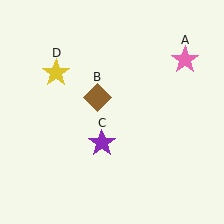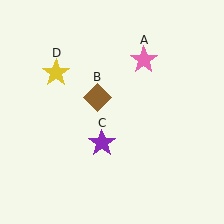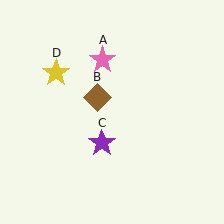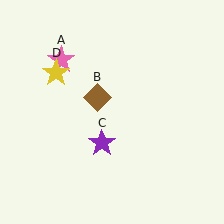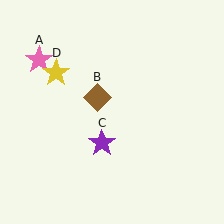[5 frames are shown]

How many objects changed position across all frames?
1 object changed position: pink star (object A).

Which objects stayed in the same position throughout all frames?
Brown diamond (object B) and purple star (object C) and yellow star (object D) remained stationary.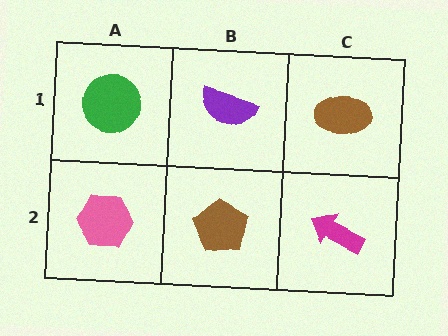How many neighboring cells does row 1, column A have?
2.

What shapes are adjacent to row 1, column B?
A brown pentagon (row 2, column B), a green circle (row 1, column A), a brown ellipse (row 1, column C).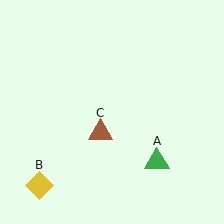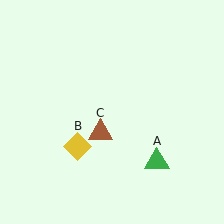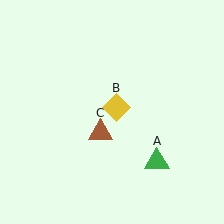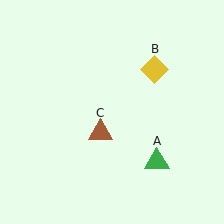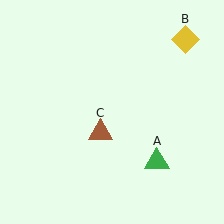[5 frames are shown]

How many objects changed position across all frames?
1 object changed position: yellow diamond (object B).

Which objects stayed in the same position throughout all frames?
Green triangle (object A) and brown triangle (object C) remained stationary.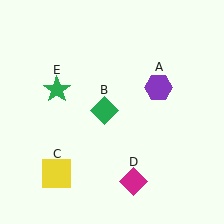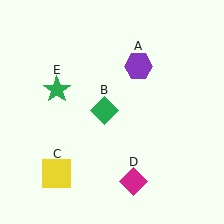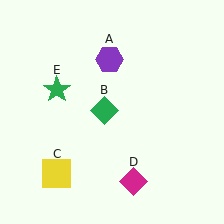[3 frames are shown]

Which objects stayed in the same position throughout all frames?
Green diamond (object B) and yellow square (object C) and magenta diamond (object D) and green star (object E) remained stationary.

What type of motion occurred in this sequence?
The purple hexagon (object A) rotated counterclockwise around the center of the scene.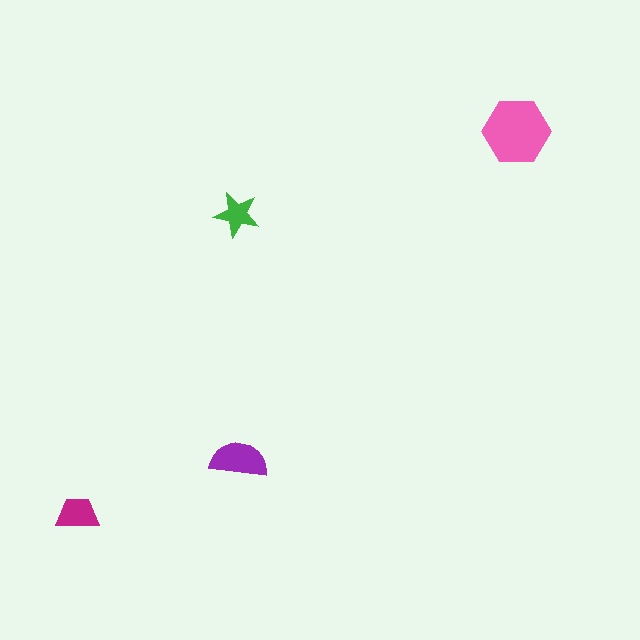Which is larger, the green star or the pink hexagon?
The pink hexagon.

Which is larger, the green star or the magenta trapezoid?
The magenta trapezoid.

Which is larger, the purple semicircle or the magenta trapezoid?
The purple semicircle.